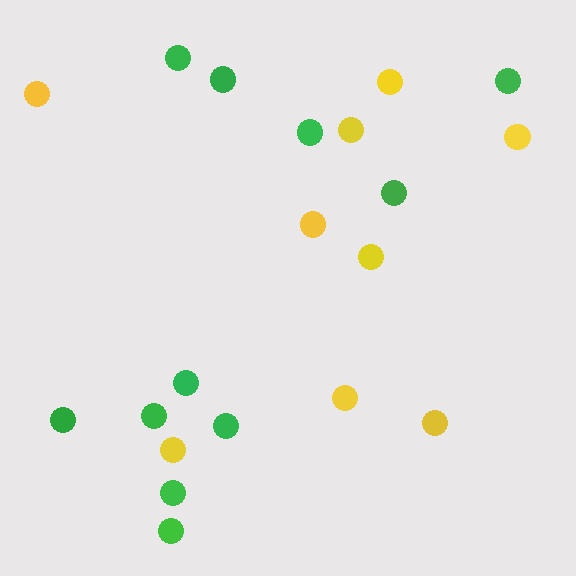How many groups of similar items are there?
There are 2 groups: one group of yellow circles (9) and one group of green circles (11).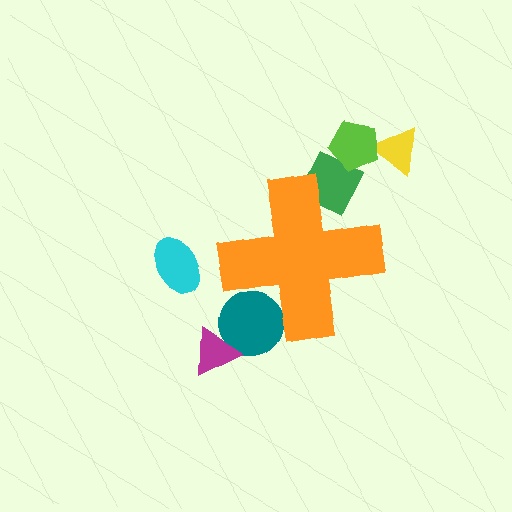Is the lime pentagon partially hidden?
No, the lime pentagon is fully visible.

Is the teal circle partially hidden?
Yes, the teal circle is partially hidden behind the orange cross.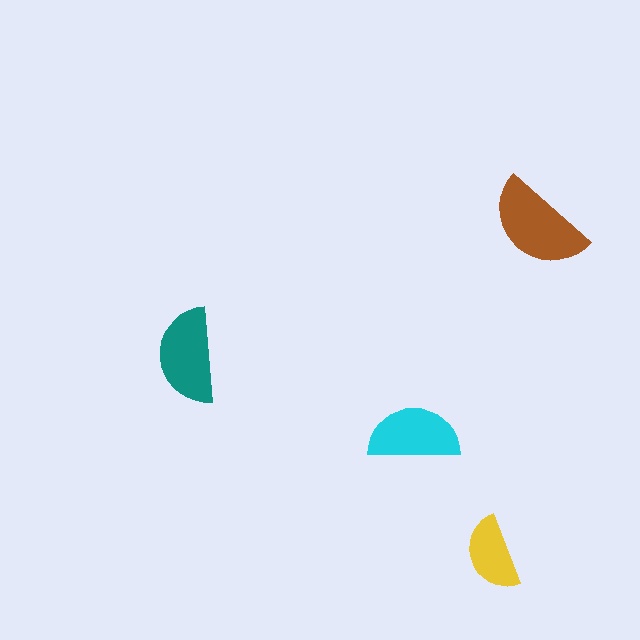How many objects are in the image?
There are 4 objects in the image.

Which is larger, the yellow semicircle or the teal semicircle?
The teal one.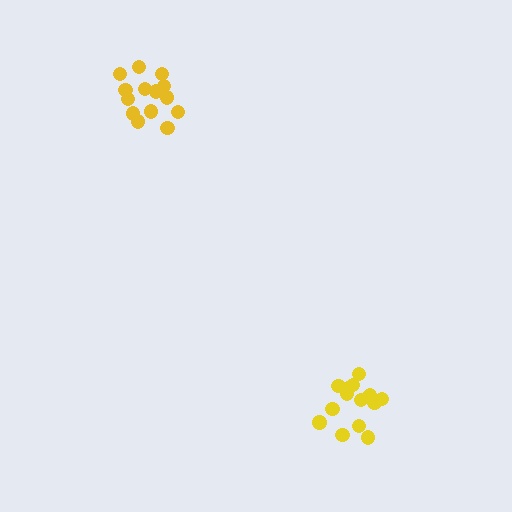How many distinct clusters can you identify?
There are 2 distinct clusters.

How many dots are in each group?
Group 1: 15 dots, Group 2: 14 dots (29 total).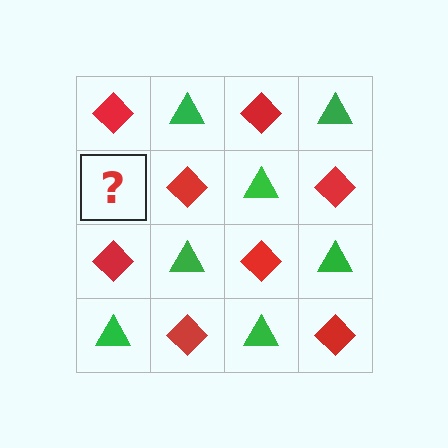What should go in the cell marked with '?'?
The missing cell should contain a green triangle.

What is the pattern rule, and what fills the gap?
The rule is that it alternates red diamond and green triangle in a checkerboard pattern. The gap should be filled with a green triangle.